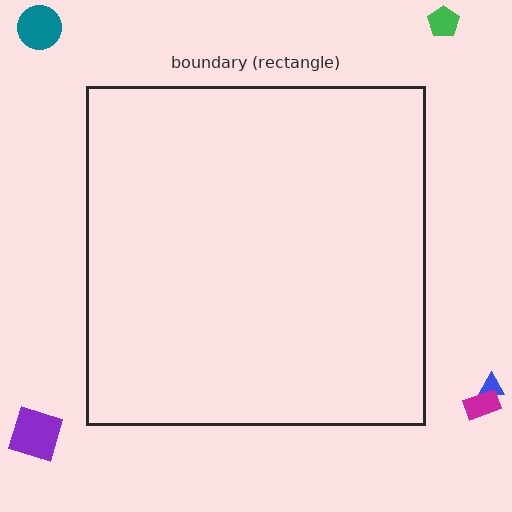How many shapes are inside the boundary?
0 inside, 5 outside.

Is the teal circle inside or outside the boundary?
Outside.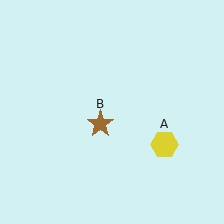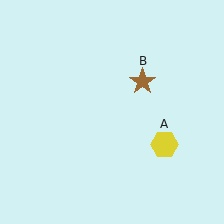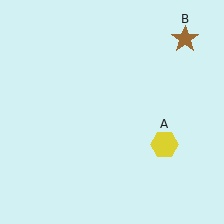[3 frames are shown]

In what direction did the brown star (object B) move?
The brown star (object B) moved up and to the right.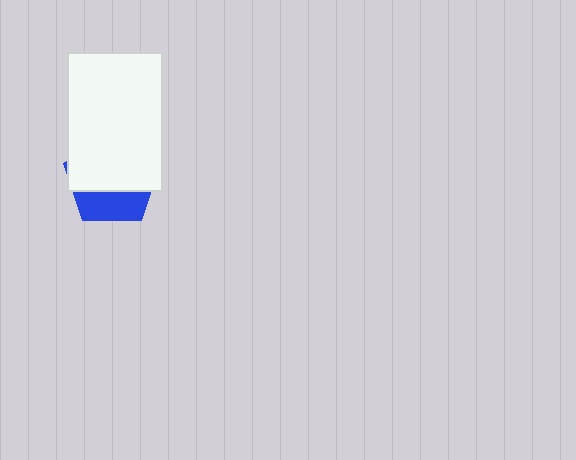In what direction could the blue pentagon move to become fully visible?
The blue pentagon could move down. That would shift it out from behind the white rectangle entirely.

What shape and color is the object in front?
The object in front is a white rectangle.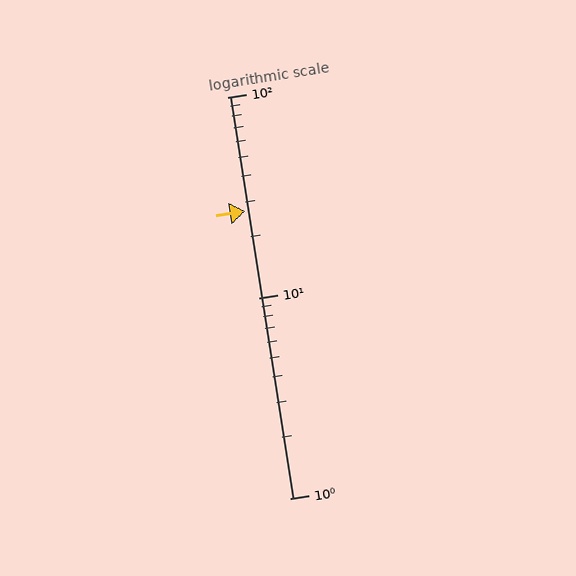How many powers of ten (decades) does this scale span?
The scale spans 2 decades, from 1 to 100.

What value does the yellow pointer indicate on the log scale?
The pointer indicates approximately 27.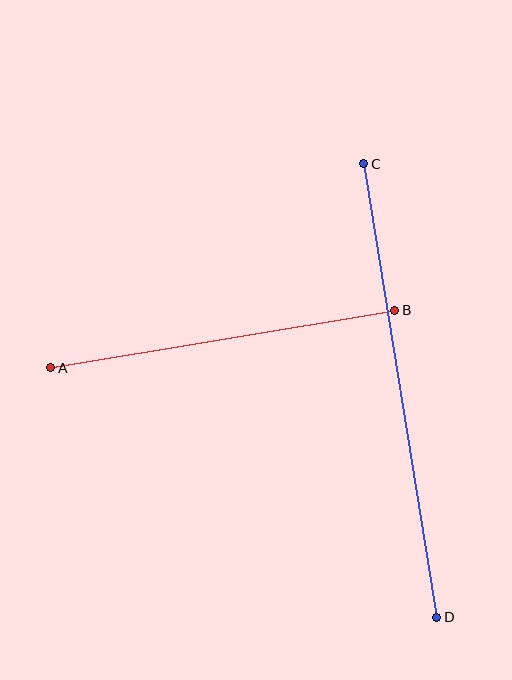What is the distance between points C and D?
The distance is approximately 460 pixels.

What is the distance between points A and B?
The distance is approximately 349 pixels.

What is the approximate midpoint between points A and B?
The midpoint is at approximately (223, 339) pixels.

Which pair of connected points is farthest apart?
Points C and D are farthest apart.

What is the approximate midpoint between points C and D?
The midpoint is at approximately (400, 391) pixels.